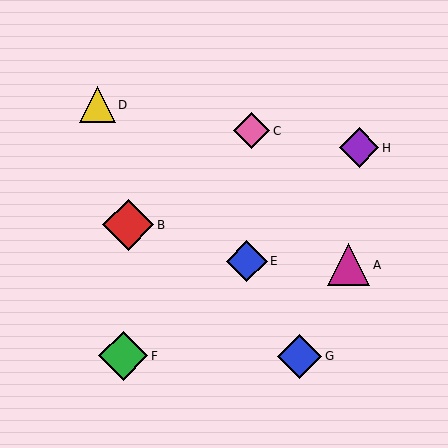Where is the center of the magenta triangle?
The center of the magenta triangle is at (349, 265).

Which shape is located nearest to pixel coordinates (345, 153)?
The purple diamond (labeled H) at (359, 148) is nearest to that location.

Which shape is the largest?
The red diamond (labeled B) is the largest.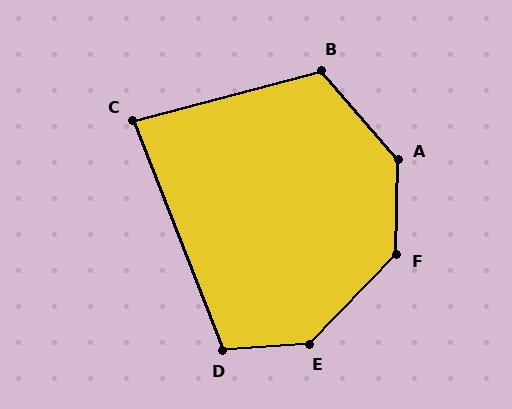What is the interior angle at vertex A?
Approximately 138 degrees (obtuse).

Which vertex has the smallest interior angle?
C, at approximately 83 degrees.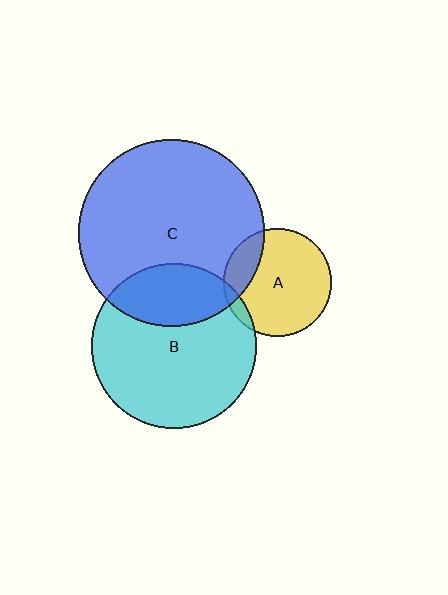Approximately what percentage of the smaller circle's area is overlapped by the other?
Approximately 5%.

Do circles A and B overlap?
Yes.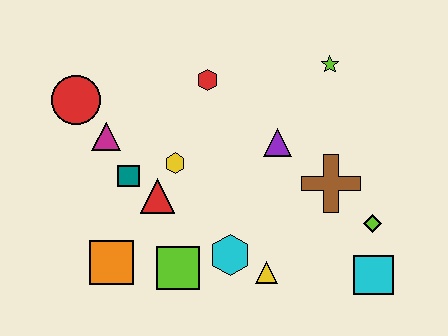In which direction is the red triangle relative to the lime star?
The red triangle is to the left of the lime star.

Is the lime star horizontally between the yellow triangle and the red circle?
No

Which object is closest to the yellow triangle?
The cyan hexagon is closest to the yellow triangle.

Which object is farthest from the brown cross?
The red circle is farthest from the brown cross.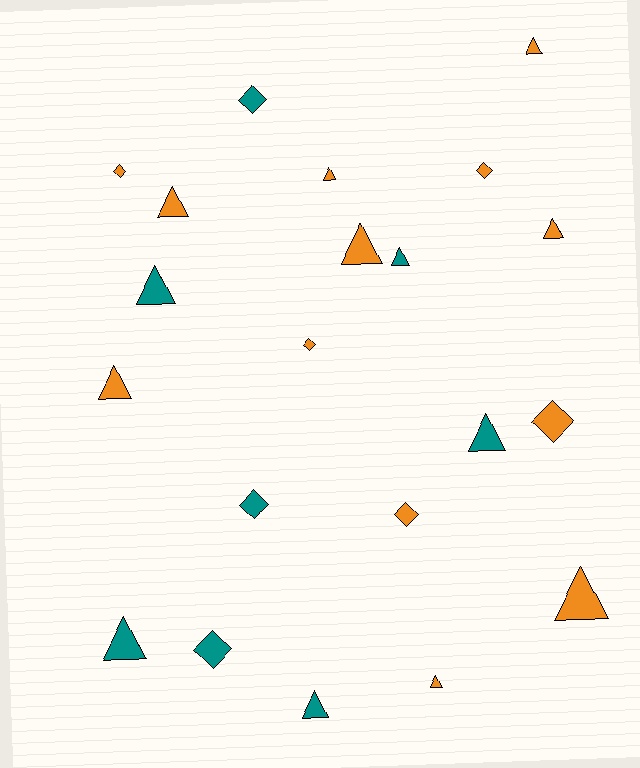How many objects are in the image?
There are 21 objects.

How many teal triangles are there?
There are 5 teal triangles.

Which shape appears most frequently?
Triangle, with 13 objects.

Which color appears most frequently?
Orange, with 13 objects.